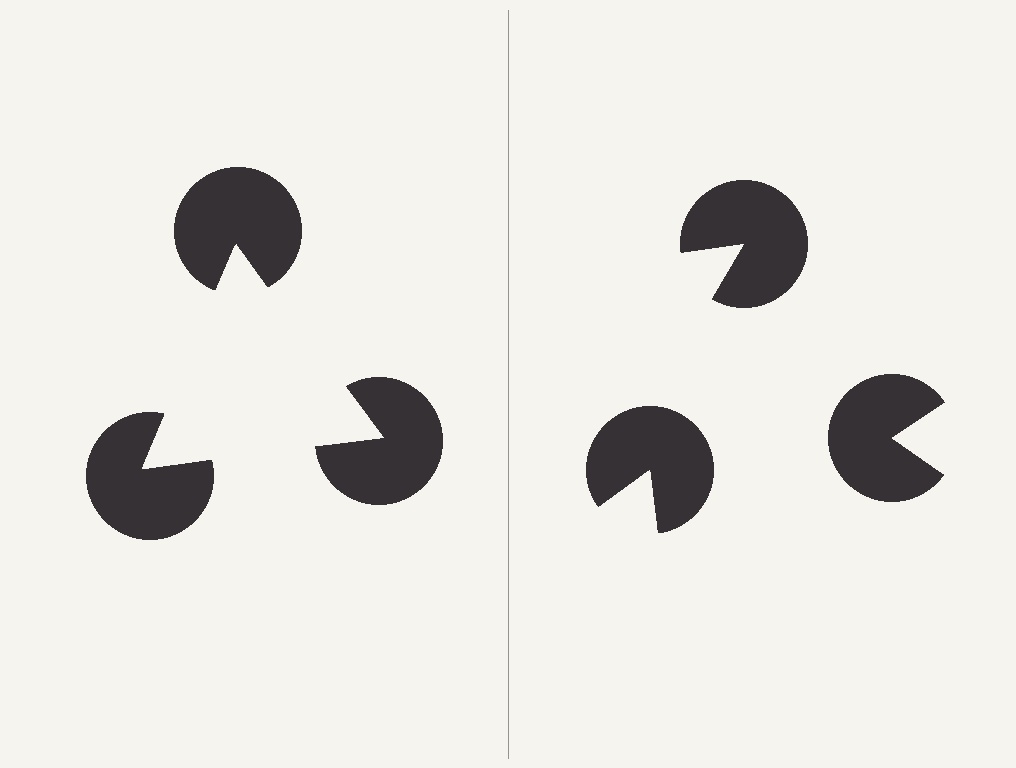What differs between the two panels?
The pac-man discs are positioned identically on both sides; only the wedge orientations differ. On the left they align to a triangle; on the right they are misaligned.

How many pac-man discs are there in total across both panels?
6 — 3 on each side.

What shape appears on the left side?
An illusory triangle.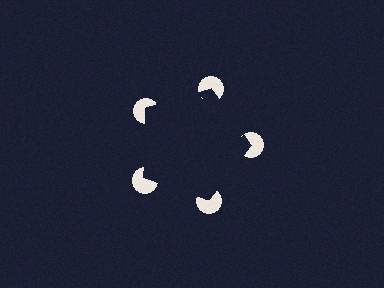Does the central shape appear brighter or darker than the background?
It typically appears slightly darker than the background, even though no actual brightness change is drawn.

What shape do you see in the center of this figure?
An illusory pentagon — its edges are inferred from the aligned wedge cuts in the pac-man discs, not physically drawn.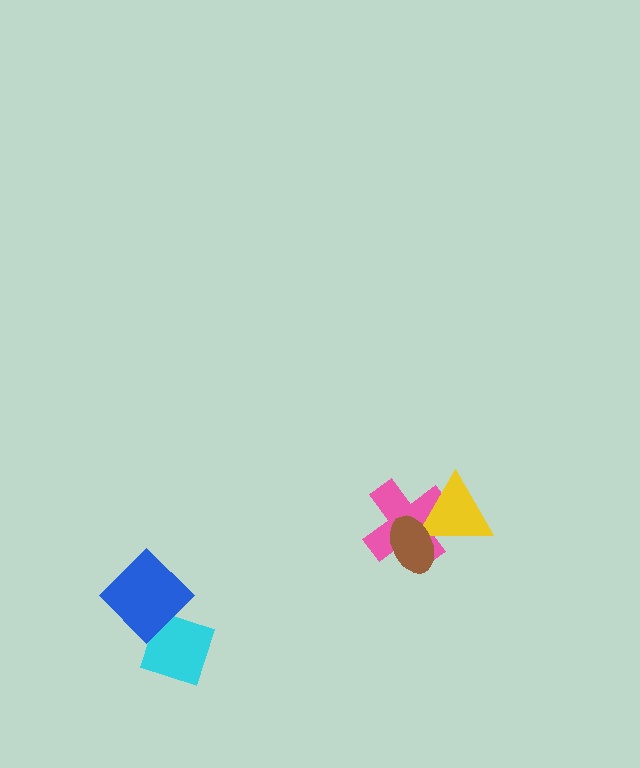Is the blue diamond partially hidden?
No, no other shape covers it.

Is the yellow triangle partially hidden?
Yes, it is partially covered by another shape.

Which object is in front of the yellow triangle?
The brown ellipse is in front of the yellow triangle.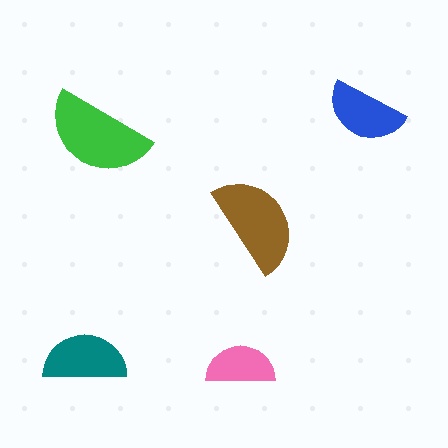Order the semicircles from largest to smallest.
the green one, the brown one, the teal one, the blue one, the pink one.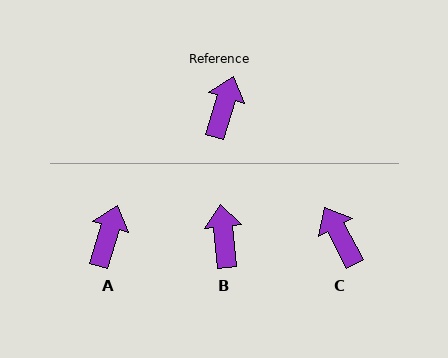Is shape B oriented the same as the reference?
No, it is off by about 23 degrees.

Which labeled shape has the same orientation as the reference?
A.